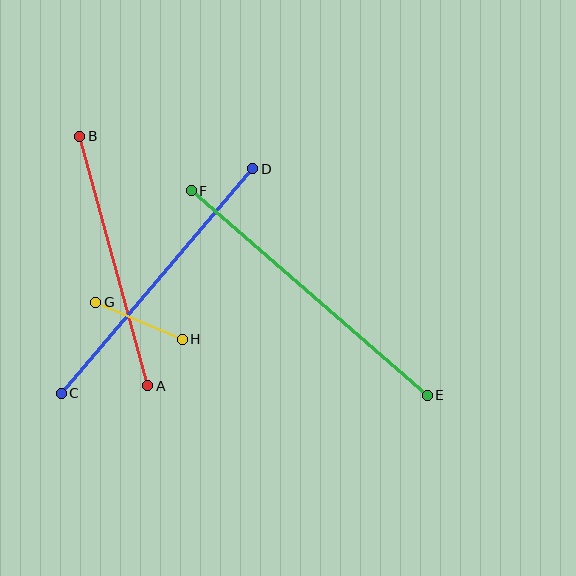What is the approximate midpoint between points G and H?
The midpoint is at approximately (139, 321) pixels.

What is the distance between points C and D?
The distance is approximately 295 pixels.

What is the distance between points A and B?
The distance is approximately 259 pixels.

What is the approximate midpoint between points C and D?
The midpoint is at approximately (157, 281) pixels.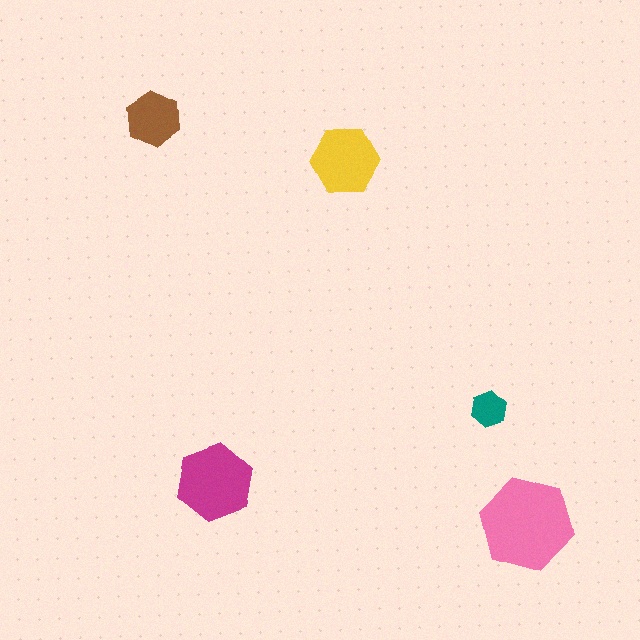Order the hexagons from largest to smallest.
the pink one, the magenta one, the yellow one, the brown one, the teal one.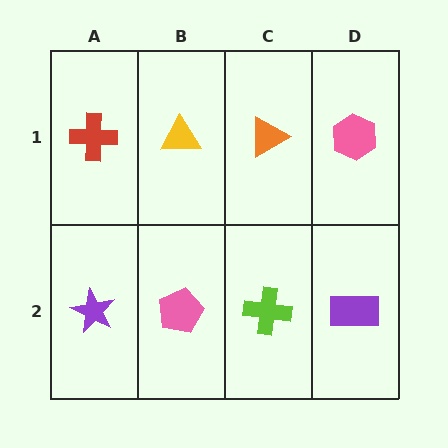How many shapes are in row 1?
4 shapes.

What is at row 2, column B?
A pink pentagon.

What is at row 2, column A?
A purple star.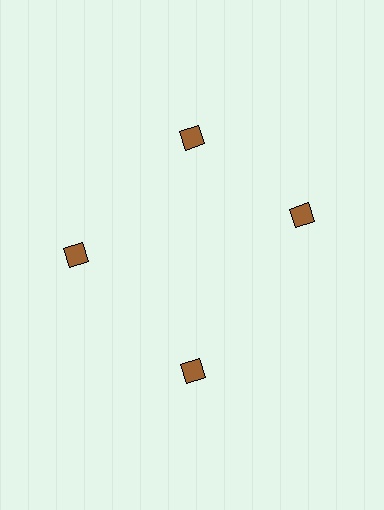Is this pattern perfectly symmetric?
No. The 4 brown squares are arranged in a ring, but one element near the 3 o'clock position is rotated out of alignment along the ring, breaking the 4-fold rotational symmetry.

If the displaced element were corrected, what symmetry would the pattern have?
It would have 4-fold rotational symmetry — the pattern would map onto itself every 90 degrees.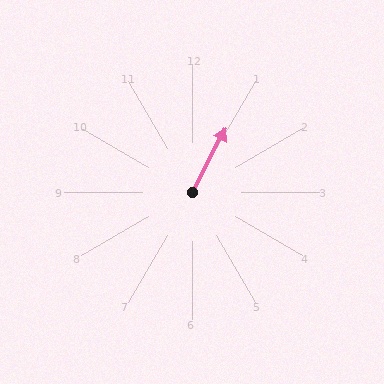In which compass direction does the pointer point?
Northeast.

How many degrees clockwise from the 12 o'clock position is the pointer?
Approximately 28 degrees.